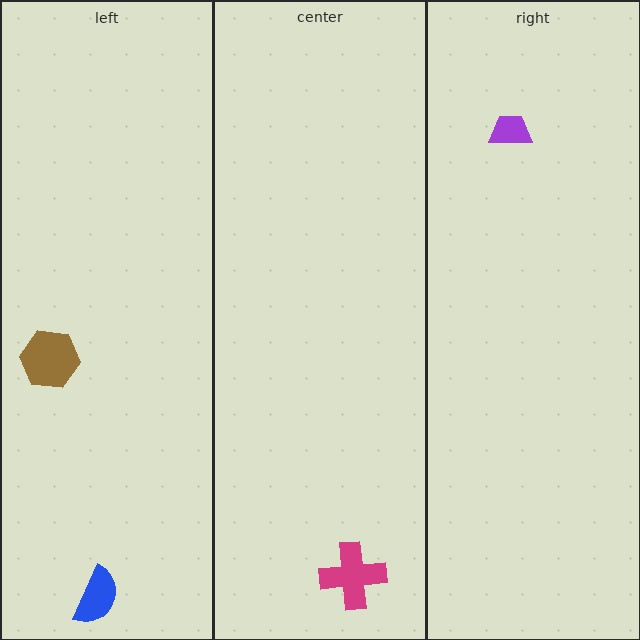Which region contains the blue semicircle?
The left region.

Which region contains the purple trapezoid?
The right region.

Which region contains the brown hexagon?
The left region.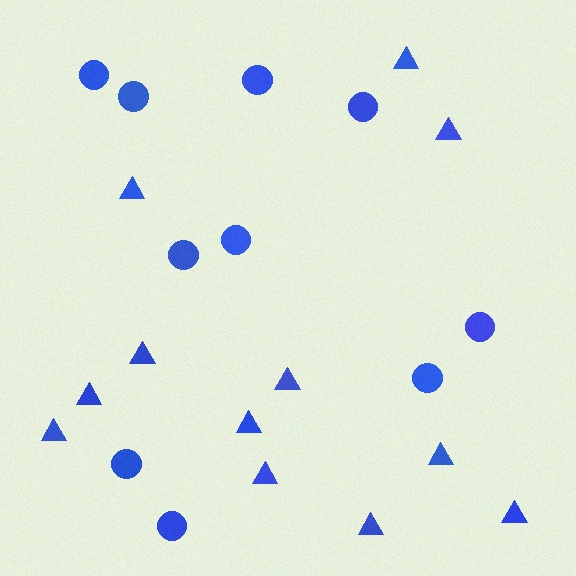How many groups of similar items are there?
There are 2 groups: one group of circles (10) and one group of triangles (12).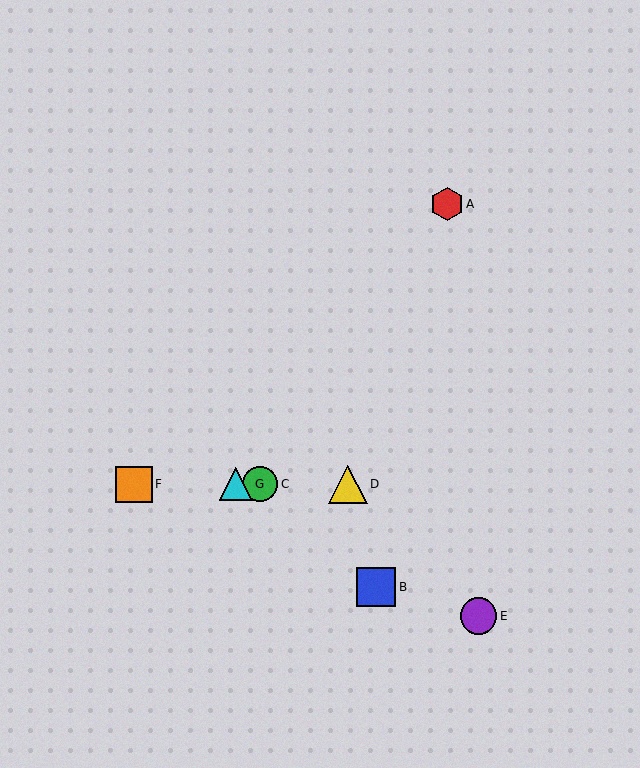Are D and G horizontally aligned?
Yes, both are at y≈484.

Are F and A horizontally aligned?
No, F is at y≈484 and A is at y≈204.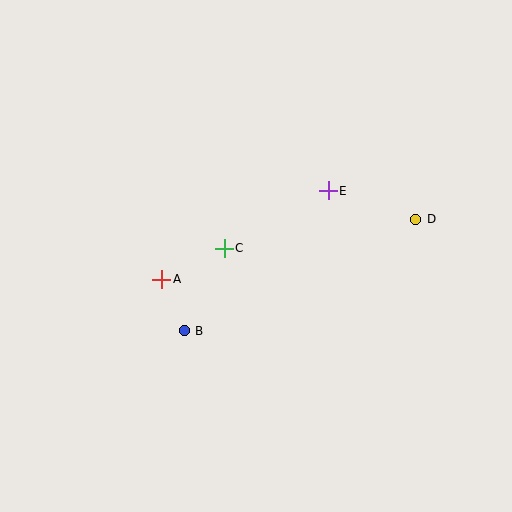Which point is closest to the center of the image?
Point C at (224, 248) is closest to the center.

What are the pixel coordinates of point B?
Point B is at (184, 331).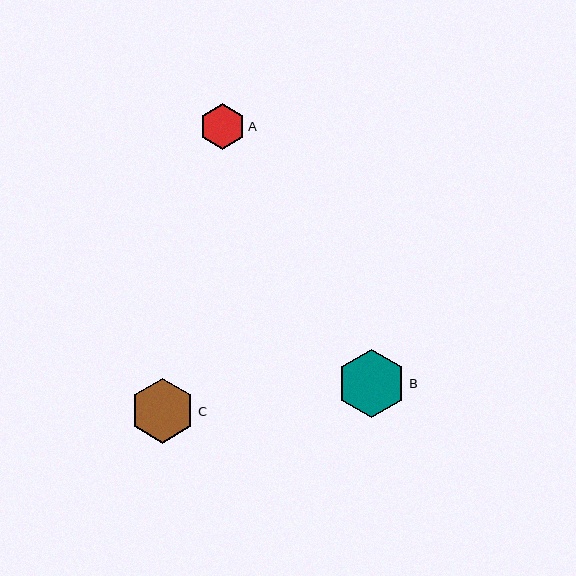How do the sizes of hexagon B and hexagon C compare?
Hexagon B and hexagon C are approximately the same size.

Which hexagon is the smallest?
Hexagon A is the smallest with a size of approximately 46 pixels.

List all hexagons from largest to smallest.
From largest to smallest: B, C, A.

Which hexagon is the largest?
Hexagon B is the largest with a size of approximately 69 pixels.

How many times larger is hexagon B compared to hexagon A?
Hexagon B is approximately 1.5 times the size of hexagon A.